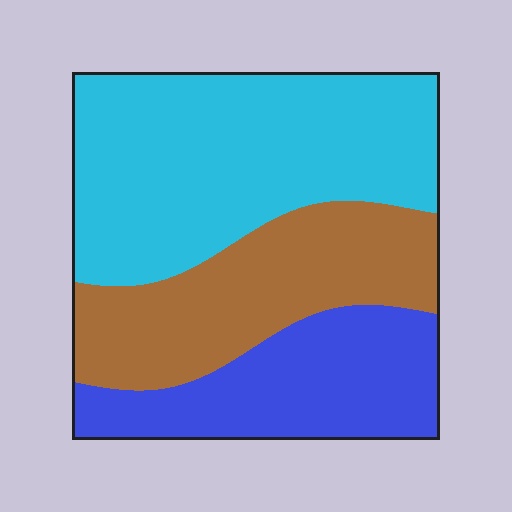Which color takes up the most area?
Cyan, at roughly 45%.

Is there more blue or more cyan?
Cyan.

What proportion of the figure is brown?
Brown takes up between a quarter and a half of the figure.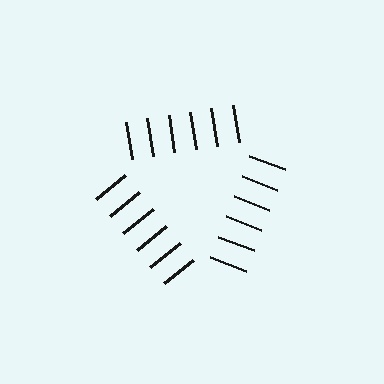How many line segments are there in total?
18 — 6 along each of the 3 edges.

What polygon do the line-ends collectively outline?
An illusory triangle — the line segments terminate on its edges but no continuous stroke is drawn.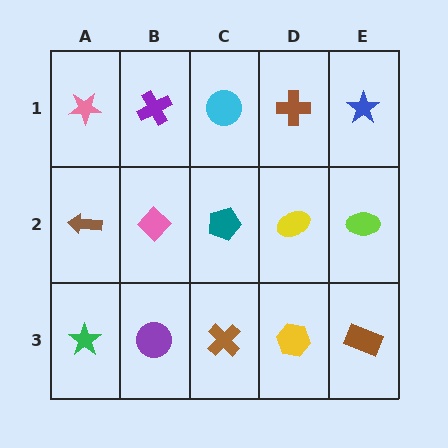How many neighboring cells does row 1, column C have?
3.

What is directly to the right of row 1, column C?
A brown cross.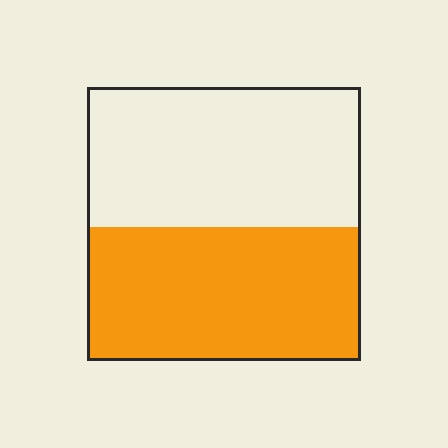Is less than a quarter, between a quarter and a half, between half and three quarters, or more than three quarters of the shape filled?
Between a quarter and a half.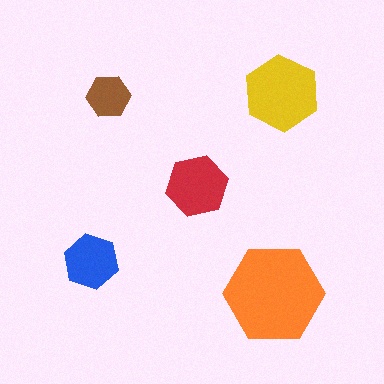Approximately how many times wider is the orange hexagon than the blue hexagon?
About 2 times wider.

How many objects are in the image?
There are 5 objects in the image.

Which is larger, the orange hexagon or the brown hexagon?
The orange one.